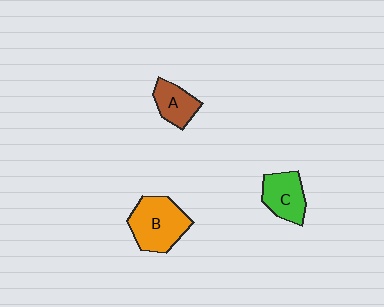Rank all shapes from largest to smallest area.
From largest to smallest: B (orange), C (green), A (brown).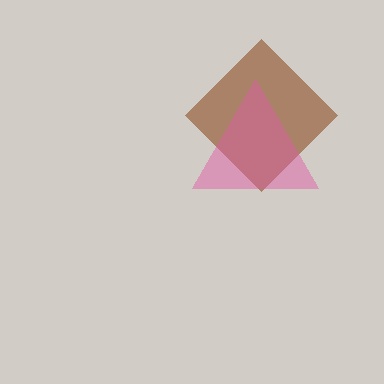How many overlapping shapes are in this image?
There are 2 overlapping shapes in the image.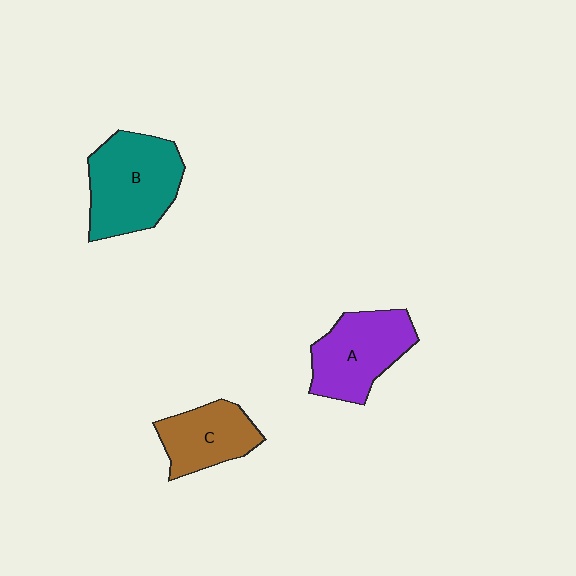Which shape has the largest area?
Shape B (teal).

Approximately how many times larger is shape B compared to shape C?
Approximately 1.5 times.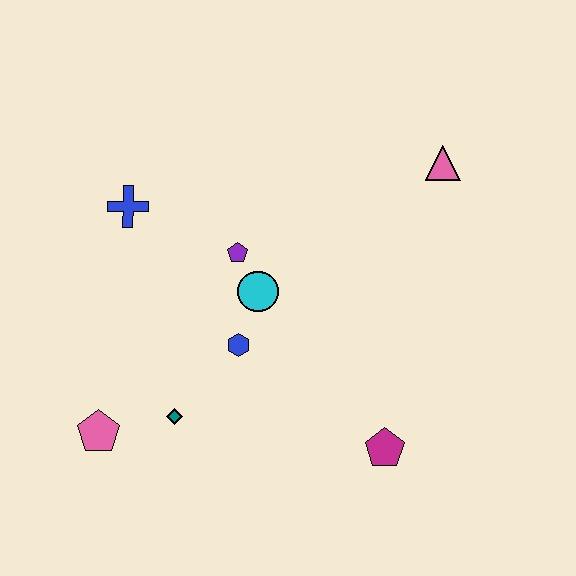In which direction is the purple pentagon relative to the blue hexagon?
The purple pentagon is above the blue hexagon.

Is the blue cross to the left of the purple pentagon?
Yes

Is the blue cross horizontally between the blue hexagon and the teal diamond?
No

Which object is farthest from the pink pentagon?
The pink triangle is farthest from the pink pentagon.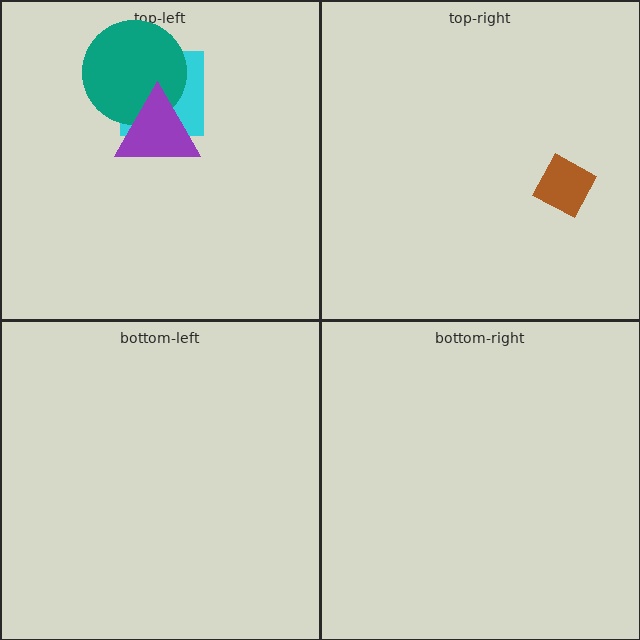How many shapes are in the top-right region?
1.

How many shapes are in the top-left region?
3.